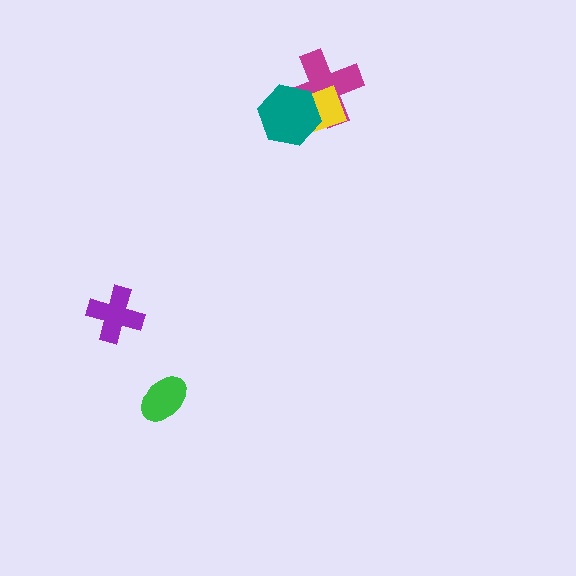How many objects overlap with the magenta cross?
2 objects overlap with the magenta cross.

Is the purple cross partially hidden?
No, no other shape covers it.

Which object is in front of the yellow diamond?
The teal hexagon is in front of the yellow diamond.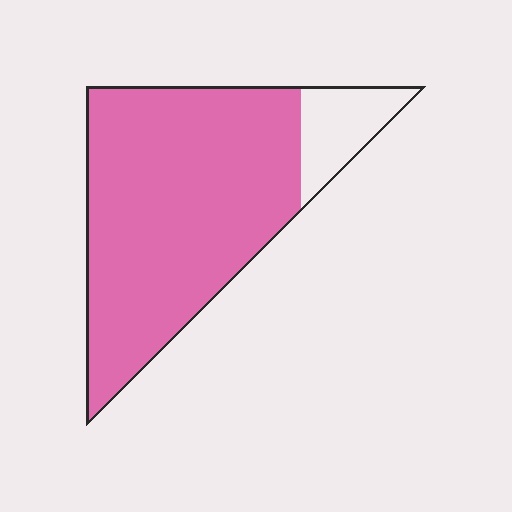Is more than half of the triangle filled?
Yes.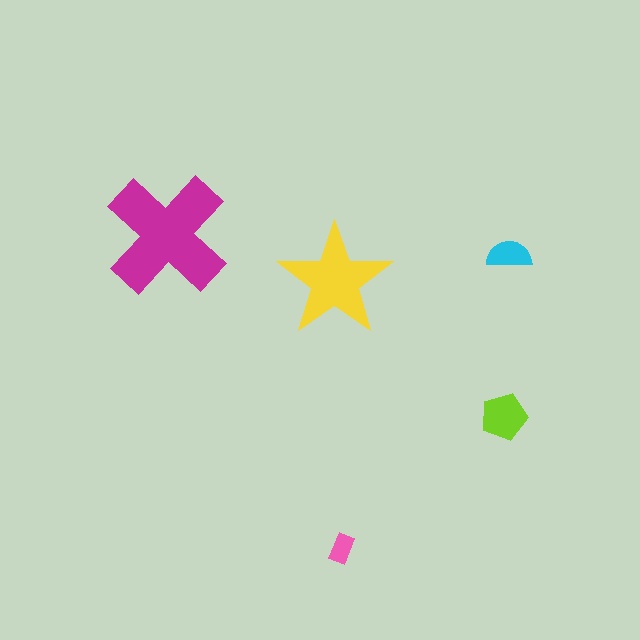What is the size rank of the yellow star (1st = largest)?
2nd.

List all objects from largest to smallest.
The magenta cross, the yellow star, the lime pentagon, the cyan semicircle, the pink rectangle.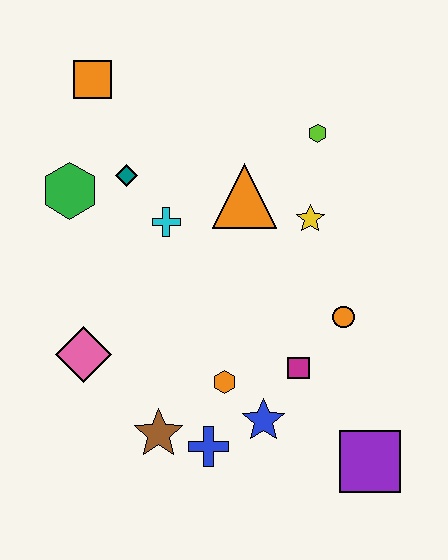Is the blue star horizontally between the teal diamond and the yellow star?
Yes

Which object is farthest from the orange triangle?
The purple square is farthest from the orange triangle.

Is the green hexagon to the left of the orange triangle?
Yes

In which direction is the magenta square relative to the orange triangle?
The magenta square is below the orange triangle.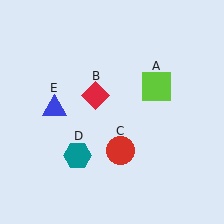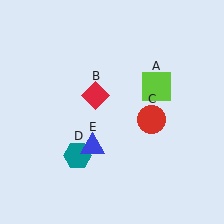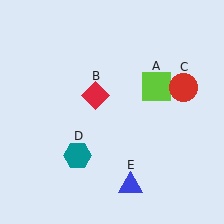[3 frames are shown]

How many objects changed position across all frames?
2 objects changed position: red circle (object C), blue triangle (object E).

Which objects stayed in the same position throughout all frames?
Lime square (object A) and red diamond (object B) and teal hexagon (object D) remained stationary.